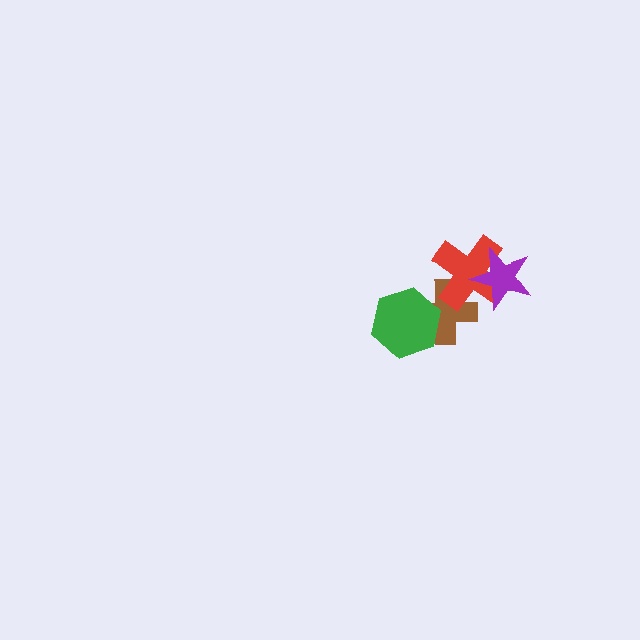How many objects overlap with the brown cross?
2 objects overlap with the brown cross.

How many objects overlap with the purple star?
1 object overlaps with the purple star.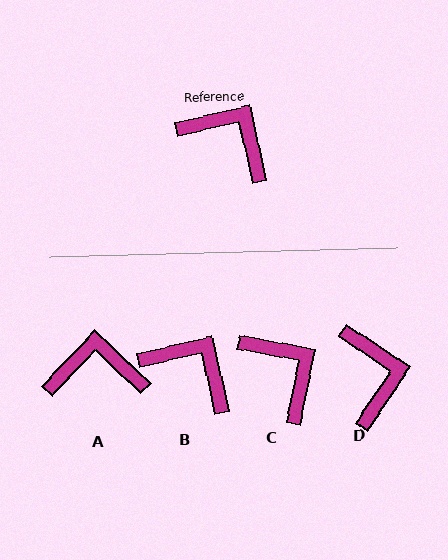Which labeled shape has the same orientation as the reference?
B.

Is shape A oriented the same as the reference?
No, it is off by about 34 degrees.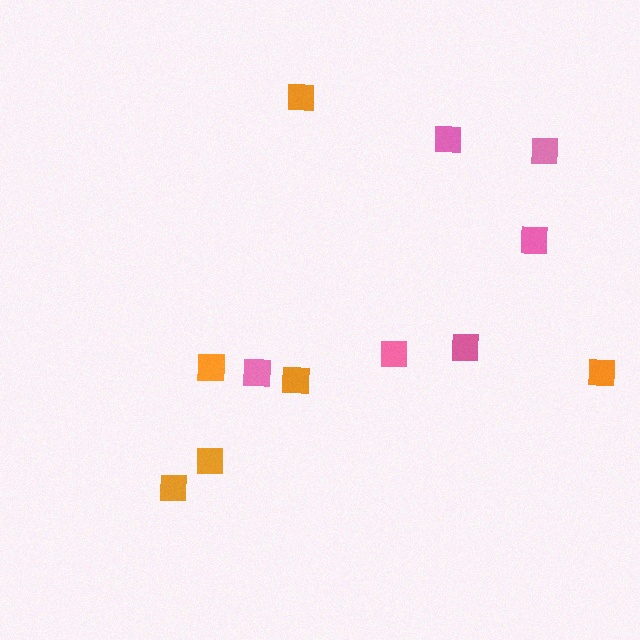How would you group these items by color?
There are 2 groups: one group of pink squares (6) and one group of orange squares (6).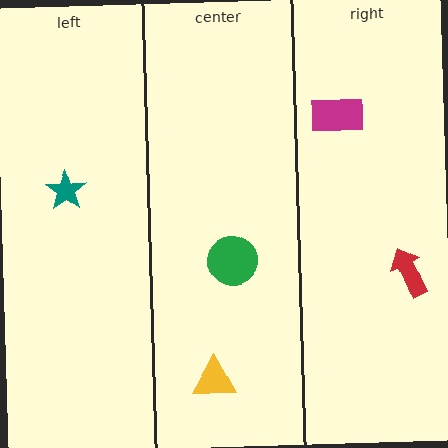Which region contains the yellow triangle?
The center region.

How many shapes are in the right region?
2.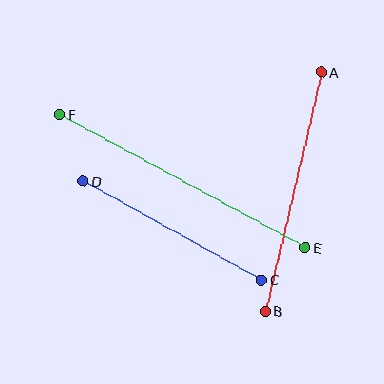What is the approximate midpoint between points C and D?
The midpoint is at approximately (172, 230) pixels.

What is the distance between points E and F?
The distance is approximately 279 pixels.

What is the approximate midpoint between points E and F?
The midpoint is at approximately (182, 181) pixels.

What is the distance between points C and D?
The distance is approximately 204 pixels.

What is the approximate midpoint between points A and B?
The midpoint is at approximately (293, 192) pixels.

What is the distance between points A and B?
The distance is approximately 246 pixels.